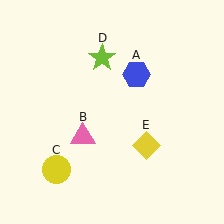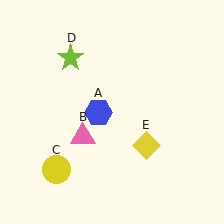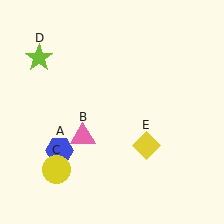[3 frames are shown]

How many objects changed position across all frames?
2 objects changed position: blue hexagon (object A), lime star (object D).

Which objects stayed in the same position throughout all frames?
Pink triangle (object B) and yellow circle (object C) and yellow diamond (object E) remained stationary.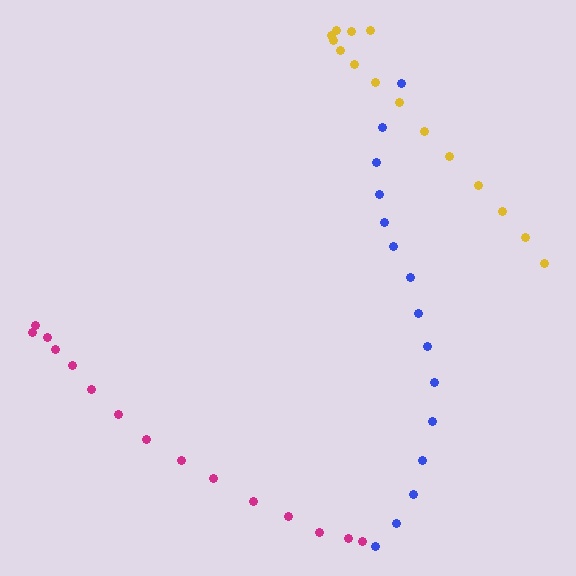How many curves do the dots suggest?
There are 3 distinct paths.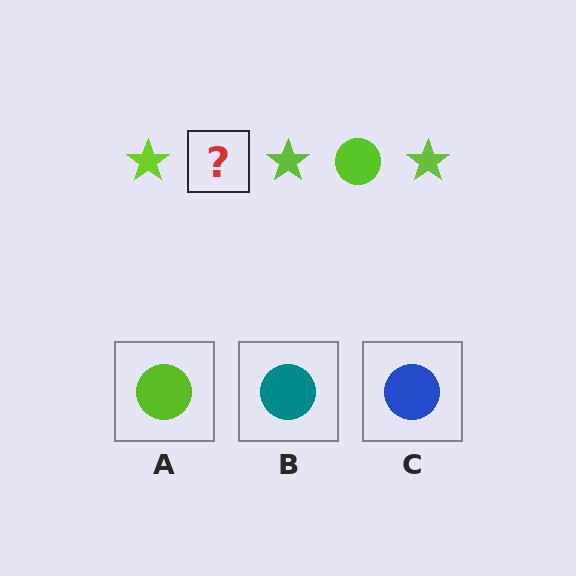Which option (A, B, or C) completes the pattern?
A.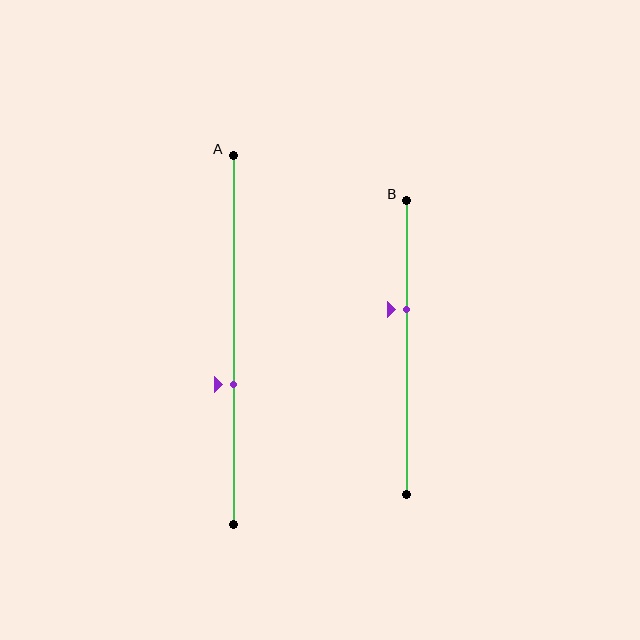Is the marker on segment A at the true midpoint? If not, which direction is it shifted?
No, the marker on segment A is shifted downward by about 12% of the segment length.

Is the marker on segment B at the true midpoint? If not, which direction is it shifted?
No, the marker on segment B is shifted upward by about 13% of the segment length.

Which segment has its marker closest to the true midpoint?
Segment A has its marker closest to the true midpoint.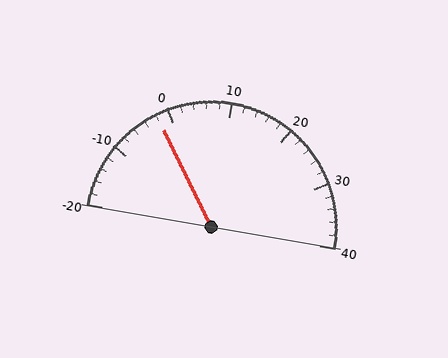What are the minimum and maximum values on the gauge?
The gauge ranges from -20 to 40.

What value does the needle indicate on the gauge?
The needle indicates approximately -2.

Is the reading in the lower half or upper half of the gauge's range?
The reading is in the lower half of the range (-20 to 40).